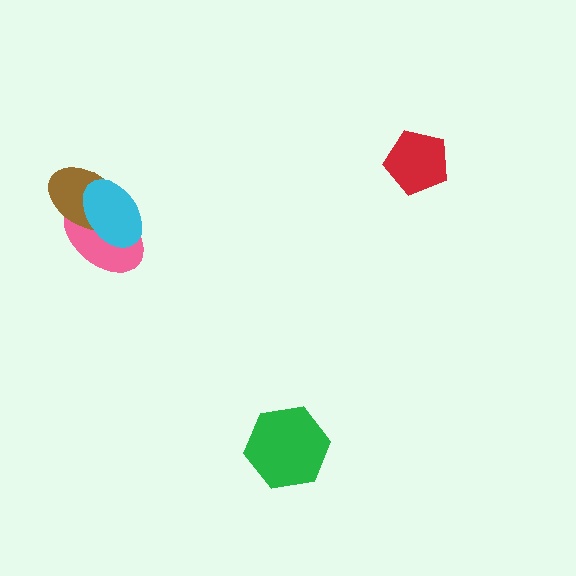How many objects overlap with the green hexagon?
0 objects overlap with the green hexagon.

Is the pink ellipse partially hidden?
Yes, it is partially covered by another shape.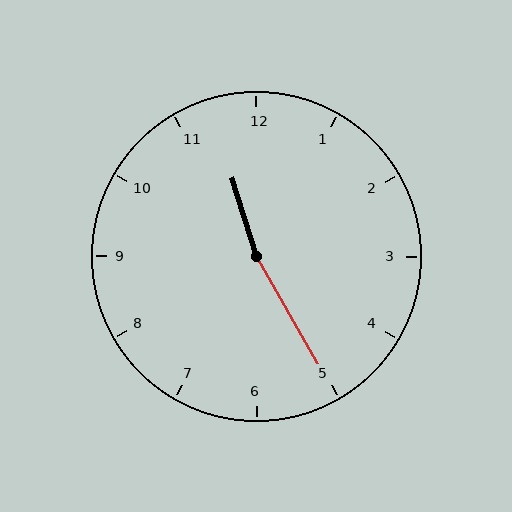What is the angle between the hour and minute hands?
Approximately 168 degrees.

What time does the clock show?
11:25.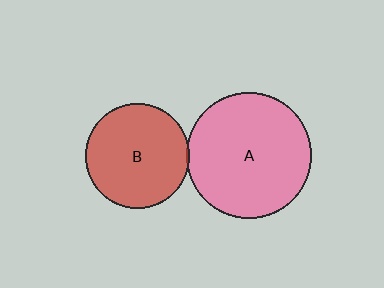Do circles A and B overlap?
Yes.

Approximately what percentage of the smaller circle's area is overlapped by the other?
Approximately 5%.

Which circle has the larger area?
Circle A (pink).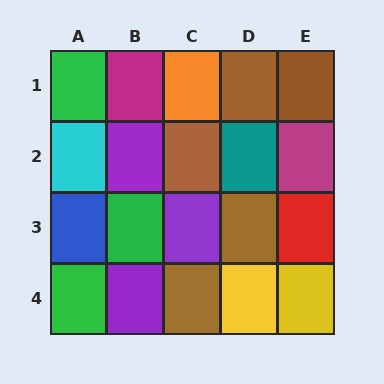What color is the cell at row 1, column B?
Magenta.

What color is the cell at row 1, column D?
Brown.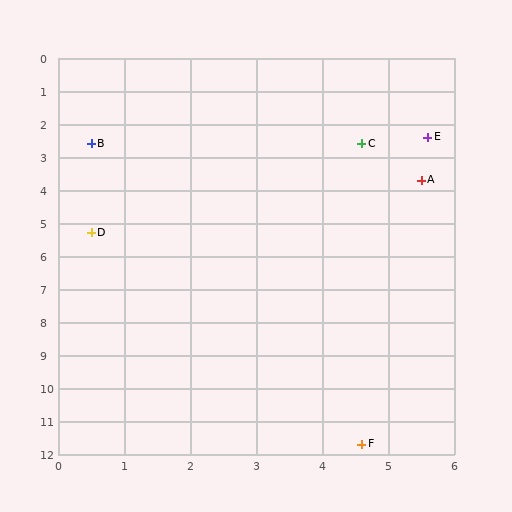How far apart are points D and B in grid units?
Points D and B are about 2.7 grid units apart.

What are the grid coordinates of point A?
Point A is at approximately (5.5, 3.7).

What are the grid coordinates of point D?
Point D is at approximately (0.5, 5.3).